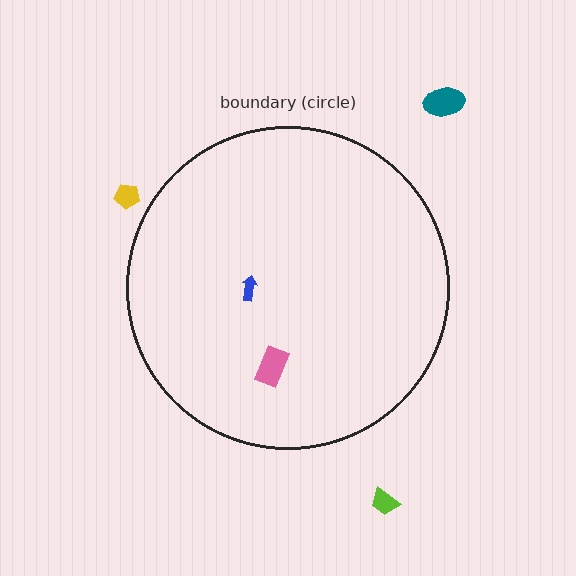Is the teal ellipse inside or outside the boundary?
Outside.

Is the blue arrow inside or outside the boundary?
Inside.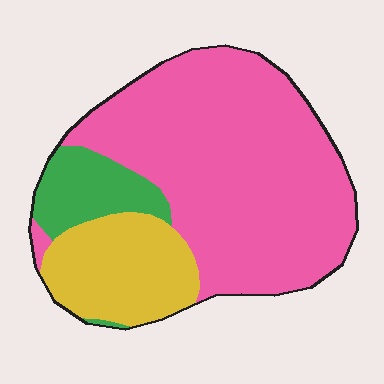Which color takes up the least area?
Green, at roughly 10%.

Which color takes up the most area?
Pink, at roughly 65%.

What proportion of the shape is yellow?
Yellow takes up about one fifth (1/5) of the shape.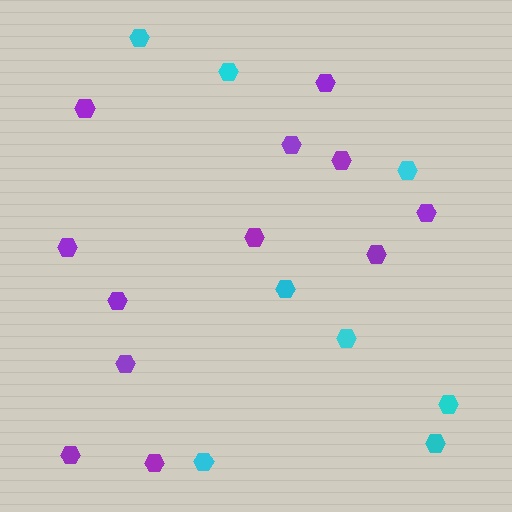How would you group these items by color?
There are 2 groups: one group of purple hexagons (12) and one group of cyan hexagons (8).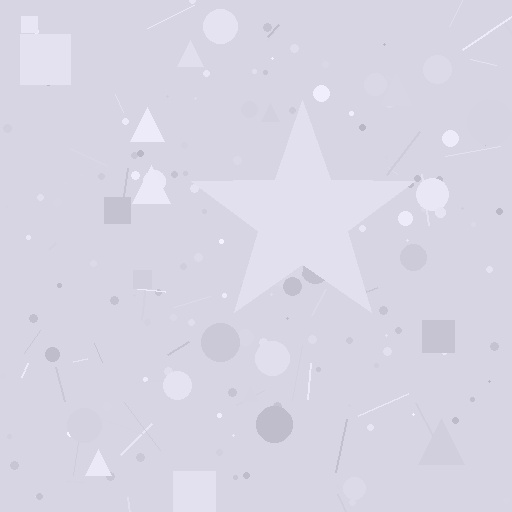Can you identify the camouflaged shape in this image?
The camouflaged shape is a star.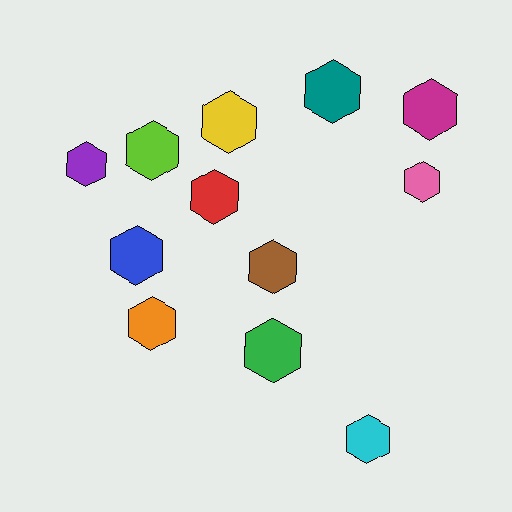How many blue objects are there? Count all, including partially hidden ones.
There is 1 blue object.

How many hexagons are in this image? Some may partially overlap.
There are 12 hexagons.